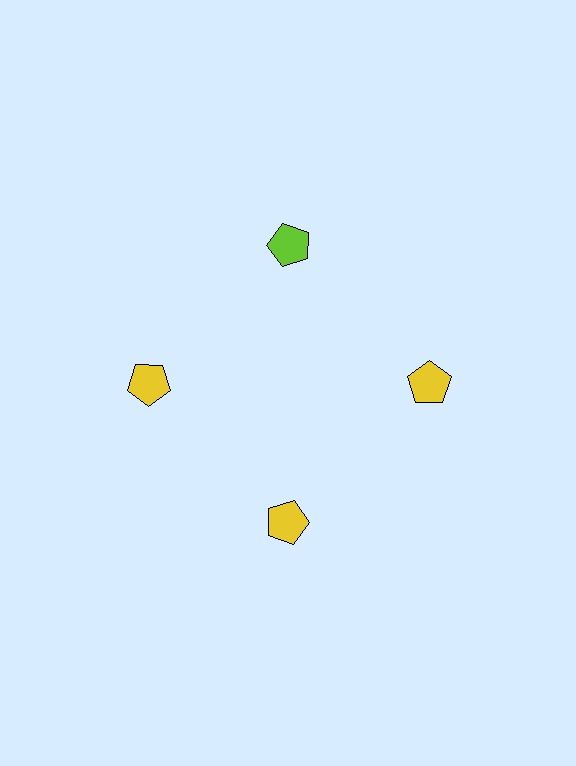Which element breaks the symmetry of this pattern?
The lime pentagon at roughly the 12 o'clock position breaks the symmetry. All other shapes are yellow pentagons.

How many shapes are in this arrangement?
There are 4 shapes arranged in a ring pattern.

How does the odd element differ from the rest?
It has a different color: lime instead of yellow.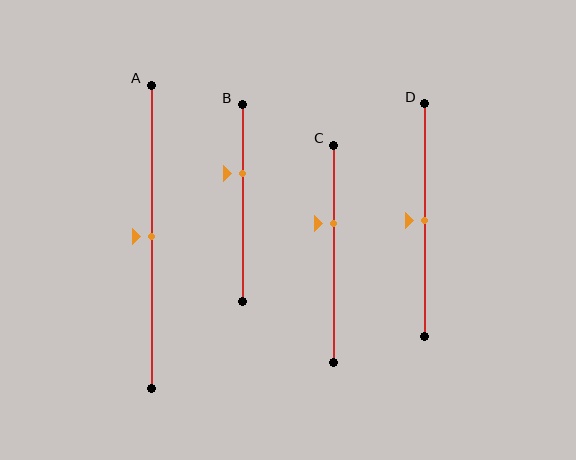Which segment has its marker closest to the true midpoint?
Segment A has its marker closest to the true midpoint.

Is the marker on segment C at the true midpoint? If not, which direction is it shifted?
No, the marker on segment C is shifted upward by about 14% of the segment length.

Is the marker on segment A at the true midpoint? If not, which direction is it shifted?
Yes, the marker on segment A is at the true midpoint.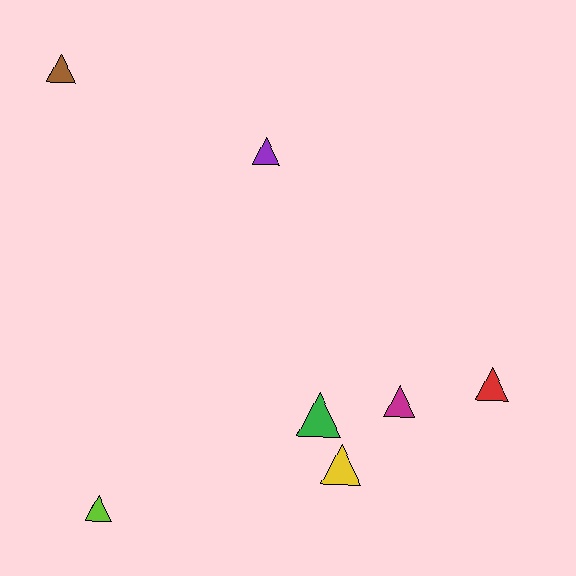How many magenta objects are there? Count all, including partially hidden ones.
There is 1 magenta object.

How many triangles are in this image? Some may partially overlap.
There are 7 triangles.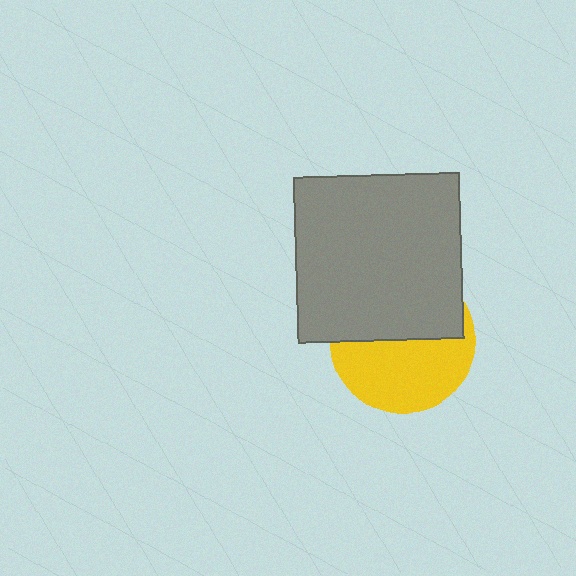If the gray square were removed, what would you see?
You would see the complete yellow circle.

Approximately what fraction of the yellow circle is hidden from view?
Roughly 48% of the yellow circle is hidden behind the gray square.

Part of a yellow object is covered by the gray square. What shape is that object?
It is a circle.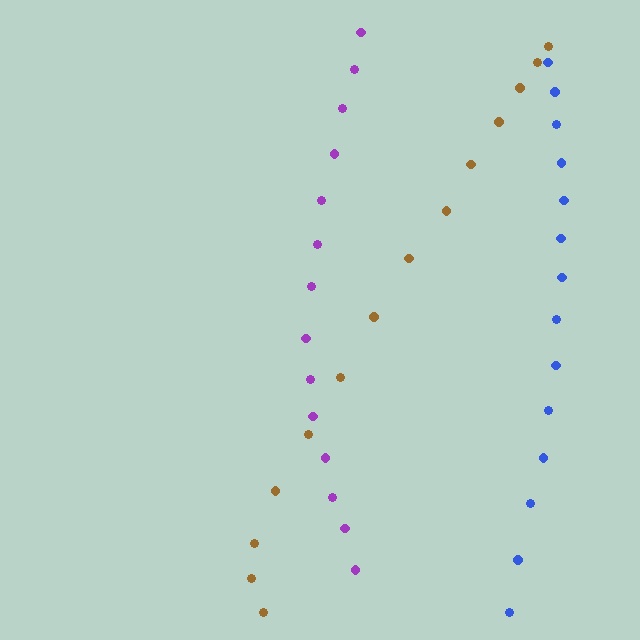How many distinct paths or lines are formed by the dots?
There are 3 distinct paths.